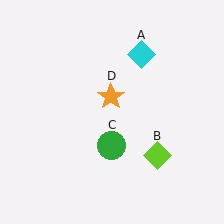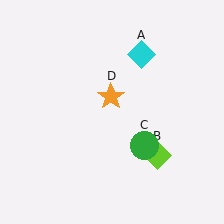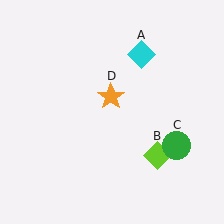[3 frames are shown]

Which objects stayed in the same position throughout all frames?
Cyan diamond (object A) and lime diamond (object B) and orange star (object D) remained stationary.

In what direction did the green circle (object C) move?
The green circle (object C) moved right.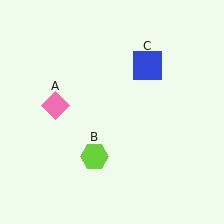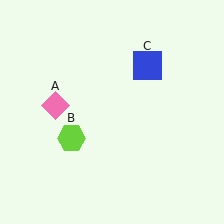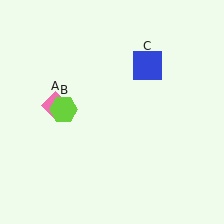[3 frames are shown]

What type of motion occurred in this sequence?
The lime hexagon (object B) rotated clockwise around the center of the scene.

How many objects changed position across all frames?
1 object changed position: lime hexagon (object B).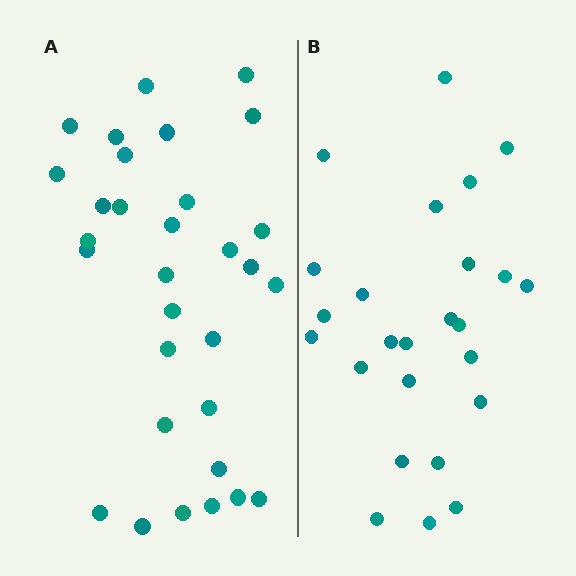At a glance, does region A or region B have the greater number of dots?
Region A (the left region) has more dots.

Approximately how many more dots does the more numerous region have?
Region A has about 6 more dots than region B.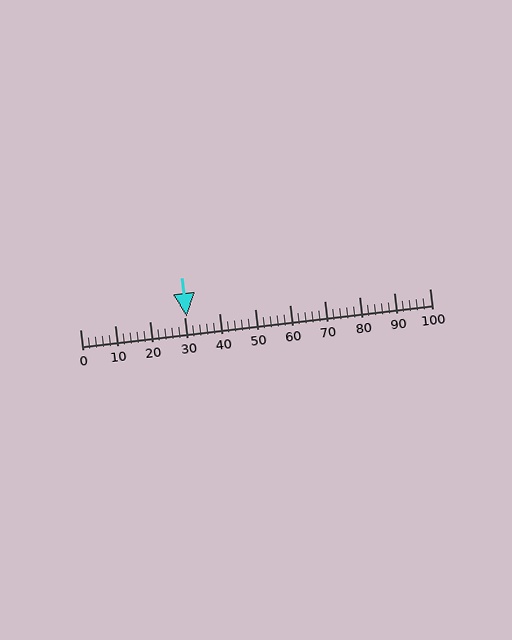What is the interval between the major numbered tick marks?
The major tick marks are spaced 10 units apart.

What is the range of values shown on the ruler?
The ruler shows values from 0 to 100.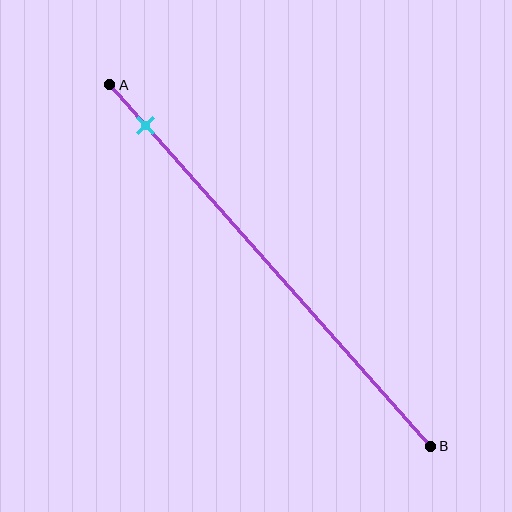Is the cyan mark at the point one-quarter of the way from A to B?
No, the mark is at about 10% from A, not at the 25% one-quarter point.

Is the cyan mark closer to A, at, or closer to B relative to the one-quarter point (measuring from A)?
The cyan mark is closer to point A than the one-quarter point of segment AB.